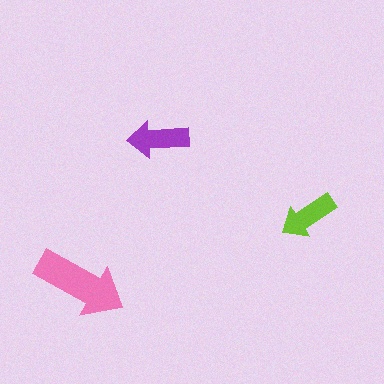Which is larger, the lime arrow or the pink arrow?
The pink one.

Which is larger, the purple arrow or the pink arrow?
The pink one.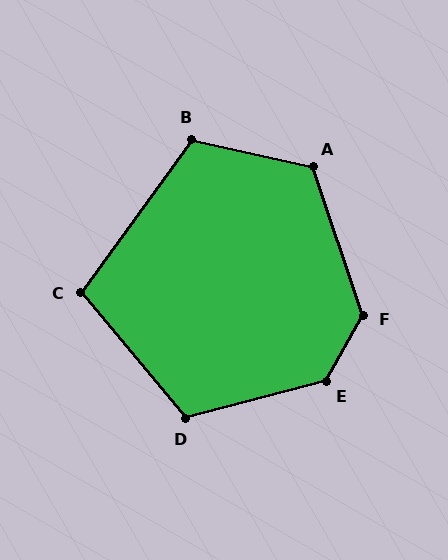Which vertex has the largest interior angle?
E, at approximately 134 degrees.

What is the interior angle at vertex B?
Approximately 113 degrees (obtuse).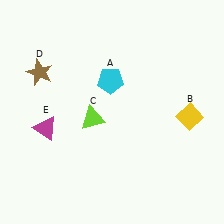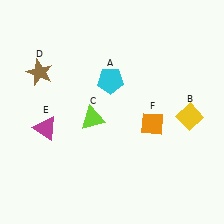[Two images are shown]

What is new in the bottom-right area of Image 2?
An orange diamond (F) was added in the bottom-right area of Image 2.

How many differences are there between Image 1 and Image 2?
There is 1 difference between the two images.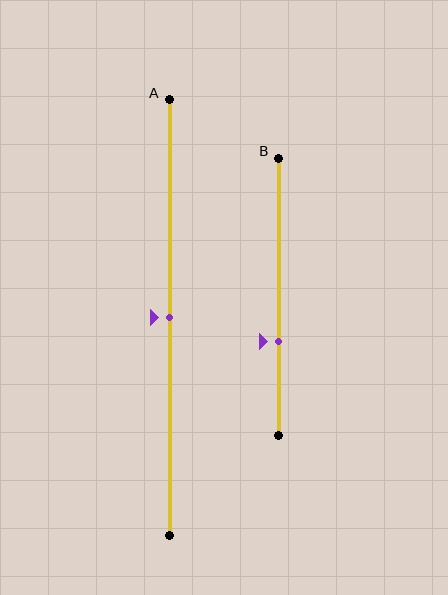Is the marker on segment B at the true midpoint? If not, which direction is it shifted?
No, the marker on segment B is shifted downward by about 16% of the segment length.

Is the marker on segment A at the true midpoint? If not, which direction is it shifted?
Yes, the marker on segment A is at the true midpoint.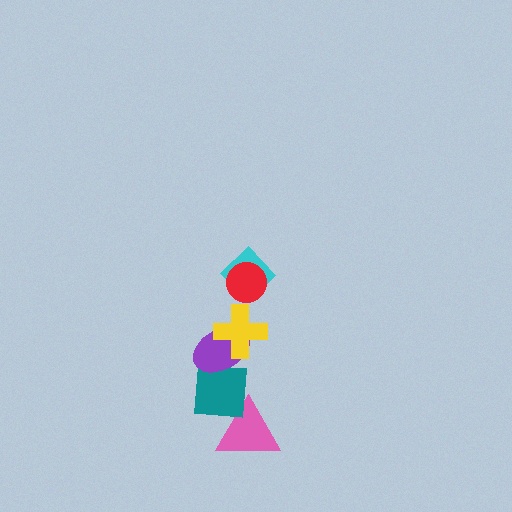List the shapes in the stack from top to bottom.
From top to bottom: the red circle, the cyan diamond, the yellow cross, the purple ellipse, the teal square, the pink triangle.